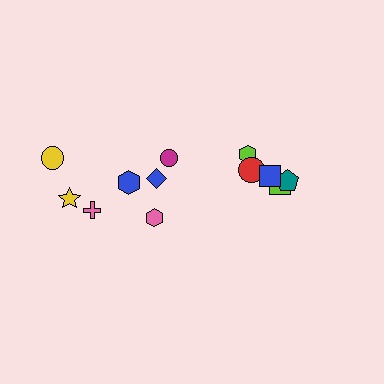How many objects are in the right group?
There are 5 objects.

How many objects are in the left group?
There are 7 objects.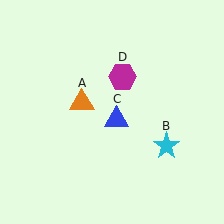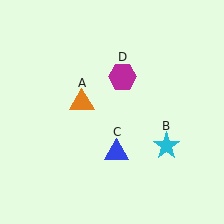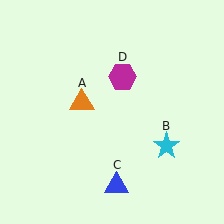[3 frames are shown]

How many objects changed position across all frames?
1 object changed position: blue triangle (object C).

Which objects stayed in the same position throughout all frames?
Orange triangle (object A) and cyan star (object B) and magenta hexagon (object D) remained stationary.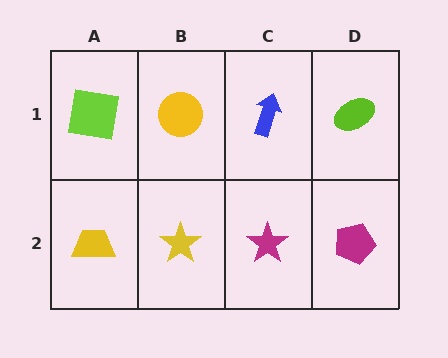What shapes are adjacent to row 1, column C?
A magenta star (row 2, column C), a yellow circle (row 1, column B), a lime ellipse (row 1, column D).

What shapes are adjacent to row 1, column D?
A magenta pentagon (row 2, column D), a blue arrow (row 1, column C).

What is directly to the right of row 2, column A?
A yellow star.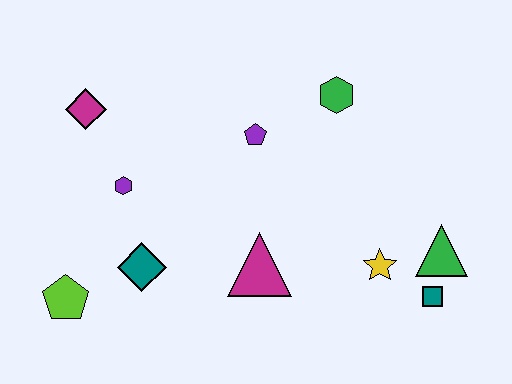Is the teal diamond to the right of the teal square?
No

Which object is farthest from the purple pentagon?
The lime pentagon is farthest from the purple pentagon.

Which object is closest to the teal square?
The green triangle is closest to the teal square.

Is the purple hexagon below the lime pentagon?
No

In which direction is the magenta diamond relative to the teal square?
The magenta diamond is to the left of the teal square.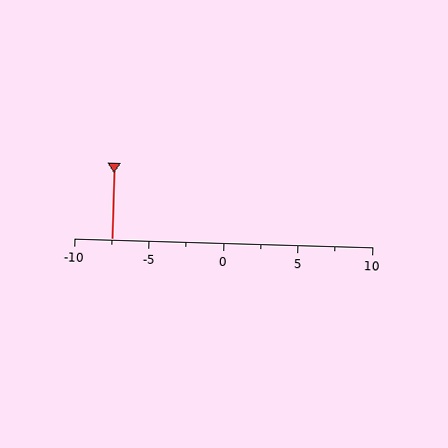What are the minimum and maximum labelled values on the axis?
The axis runs from -10 to 10.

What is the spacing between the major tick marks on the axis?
The major ticks are spaced 5 apart.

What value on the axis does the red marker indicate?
The marker indicates approximately -7.5.